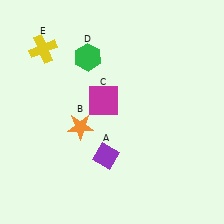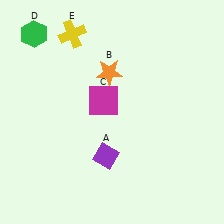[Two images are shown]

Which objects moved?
The objects that moved are: the orange star (B), the green hexagon (D), the yellow cross (E).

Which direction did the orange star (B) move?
The orange star (B) moved up.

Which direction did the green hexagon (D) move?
The green hexagon (D) moved left.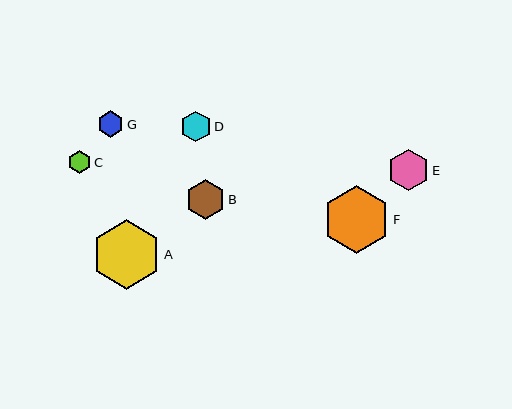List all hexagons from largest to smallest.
From largest to smallest: A, F, E, B, D, G, C.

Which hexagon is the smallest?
Hexagon C is the smallest with a size of approximately 23 pixels.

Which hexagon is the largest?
Hexagon A is the largest with a size of approximately 69 pixels.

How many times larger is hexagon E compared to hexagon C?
Hexagon E is approximately 1.8 times the size of hexagon C.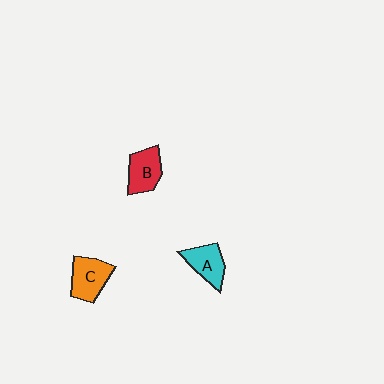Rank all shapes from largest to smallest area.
From largest to smallest: C (orange), B (red), A (cyan).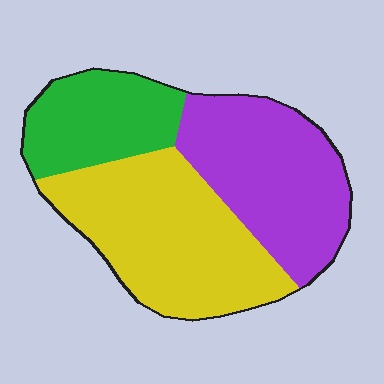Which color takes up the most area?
Yellow, at roughly 40%.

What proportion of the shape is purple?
Purple takes up between a third and a half of the shape.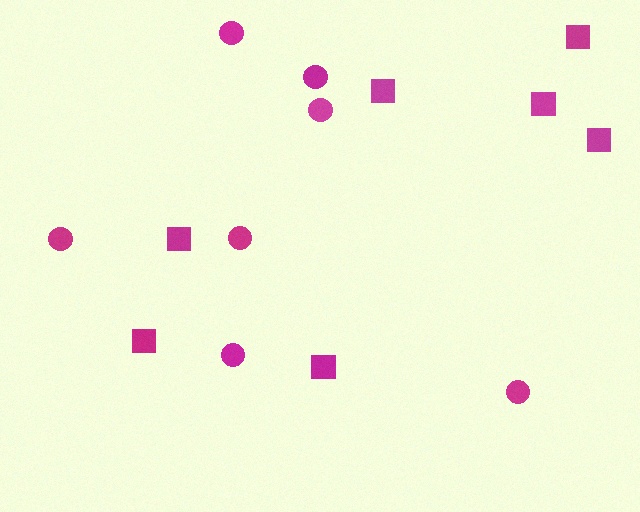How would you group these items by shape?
There are 2 groups: one group of circles (7) and one group of squares (7).